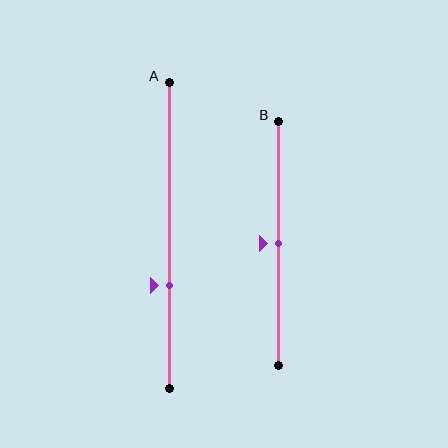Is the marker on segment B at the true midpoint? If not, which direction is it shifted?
Yes, the marker on segment B is at the true midpoint.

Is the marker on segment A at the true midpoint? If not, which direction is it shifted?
No, the marker on segment A is shifted downward by about 17% of the segment length.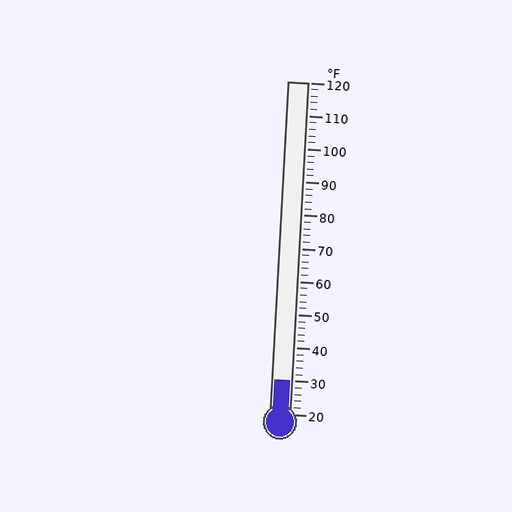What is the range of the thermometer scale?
The thermometer scale ranges from 20°F to 120°F.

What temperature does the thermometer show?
The thermometer shows approximately 30°F.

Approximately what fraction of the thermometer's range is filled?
The thermometer is filled to approximately 10% of its range.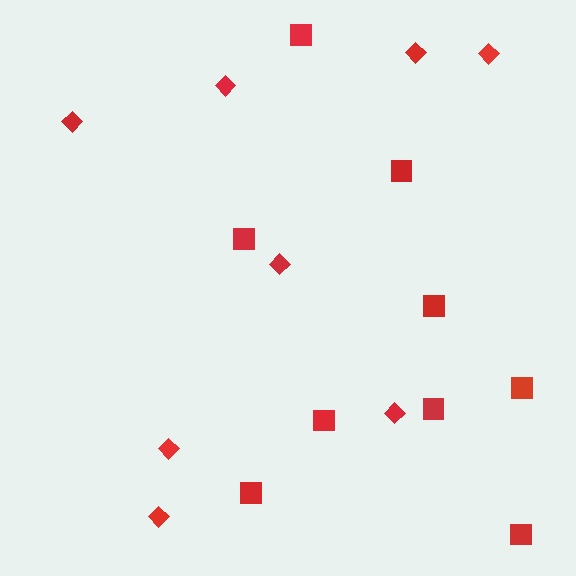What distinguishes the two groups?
There are 2 groups: one group of diamonds (8) and one group of squares (9).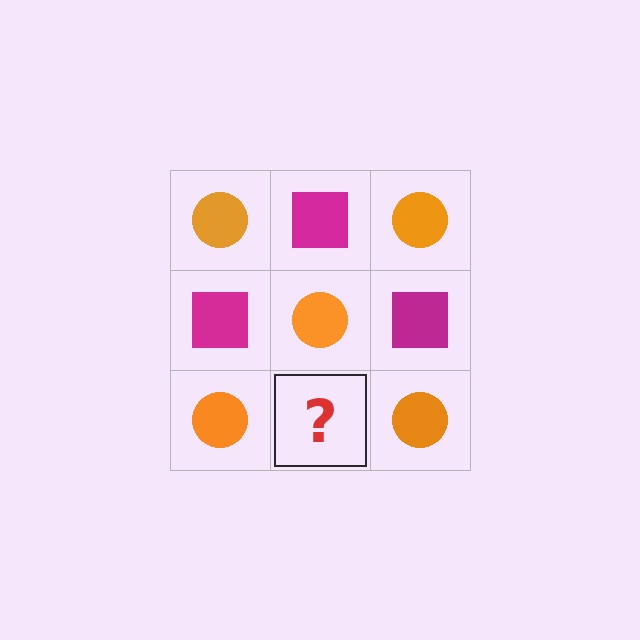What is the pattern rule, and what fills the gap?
The rule is that it alternates orange circle and magenta square in a checkerboard pattern. The gap should be filled with a magenta square.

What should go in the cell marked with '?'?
The missing cell should contain a magenta square.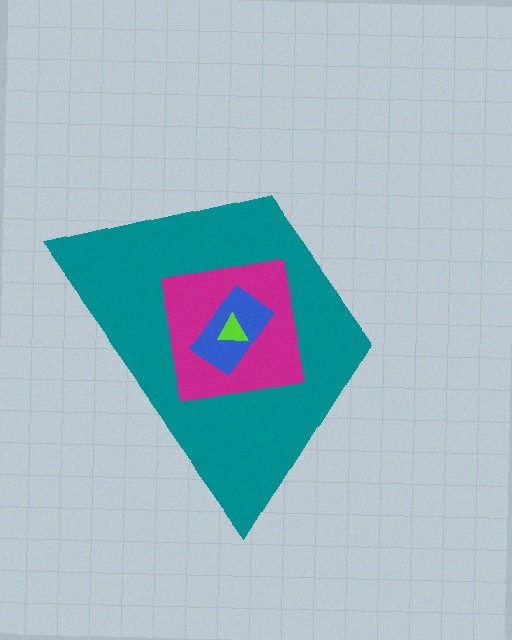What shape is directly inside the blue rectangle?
The lime triangle.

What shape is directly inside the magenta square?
The blue rectangle.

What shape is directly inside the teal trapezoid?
The magenta square.